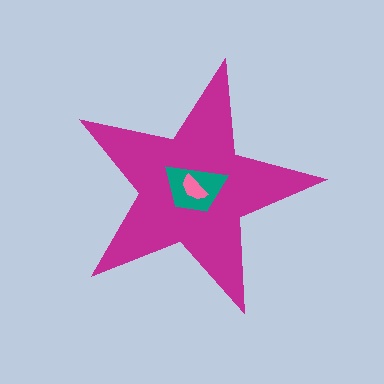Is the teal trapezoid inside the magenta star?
Yes.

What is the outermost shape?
The magenta star.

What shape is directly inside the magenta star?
The teal trapezoid.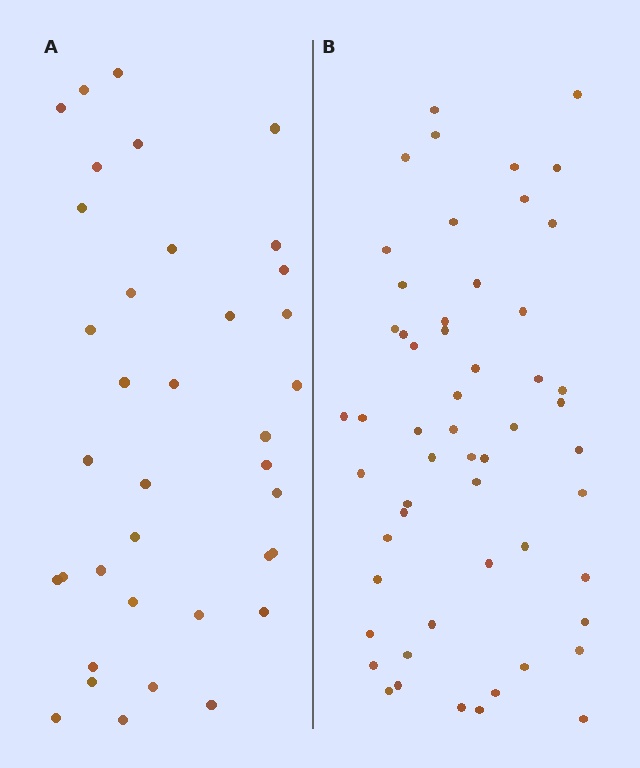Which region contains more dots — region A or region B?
Region B (the right region) has more dots.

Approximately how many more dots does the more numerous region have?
Region B has approximately 20 more dots than region A.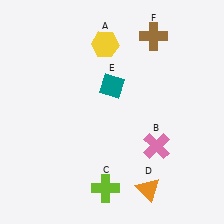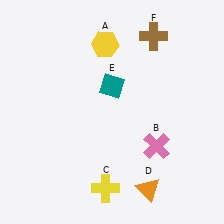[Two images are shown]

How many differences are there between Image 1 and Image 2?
There is 1 difference between the two images.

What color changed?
The cross (C) changed from lime in Image 1 to yellow in Image 2.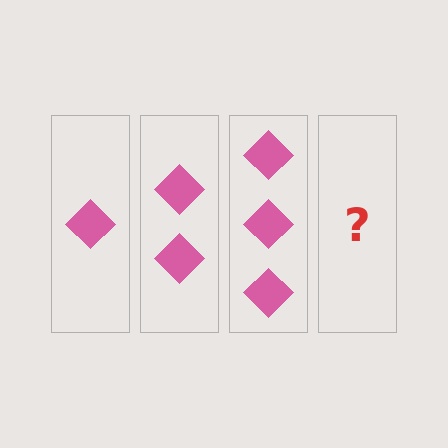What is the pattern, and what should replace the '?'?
The pattern is that each step adds one more diamond. The '?' should be 4 diamonds.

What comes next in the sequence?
The next element should be 4 diamonds.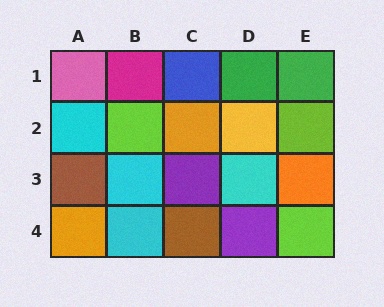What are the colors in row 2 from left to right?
Cyan, lime, orange, yellow, lime.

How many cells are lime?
3 cells are lime.